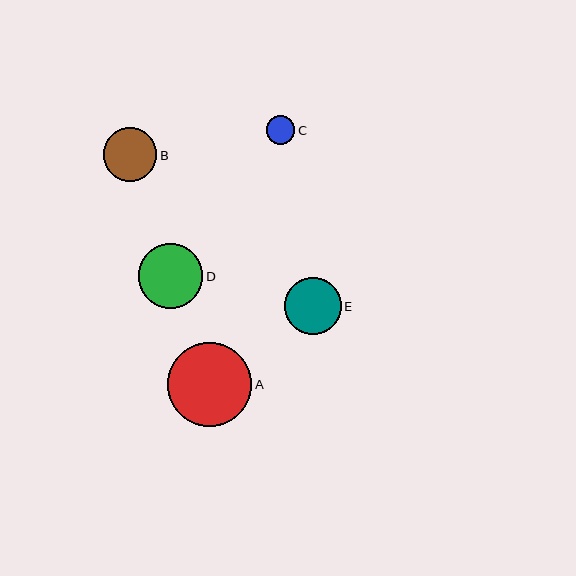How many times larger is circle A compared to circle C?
Circle A is approximately 2.9 times the size of circle C.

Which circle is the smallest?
Circle C is the smallest with a size of approximately 29 pixels.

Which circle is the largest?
Circle A is the largest with a size of approximately 84 pixels.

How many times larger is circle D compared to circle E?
Circle D is approximately 1.1 times the size of circle E.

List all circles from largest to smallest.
From largest to smallest: A, D, E, B, C.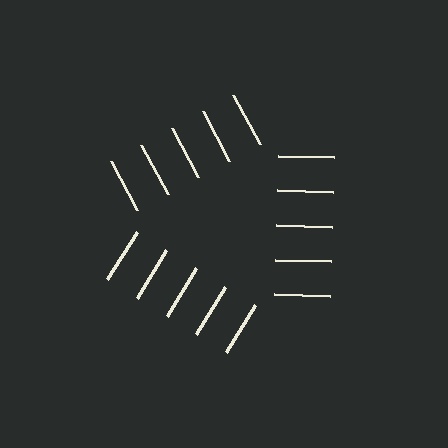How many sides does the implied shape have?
3 sides — the line-ends trace a triangle.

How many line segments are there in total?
15 — 5 along each of the 3 edges.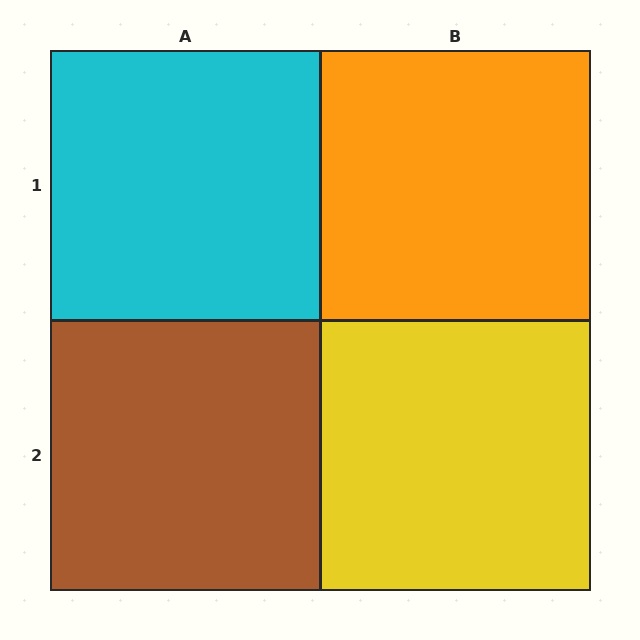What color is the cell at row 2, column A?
Brown.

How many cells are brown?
1 cell is brown.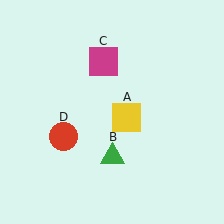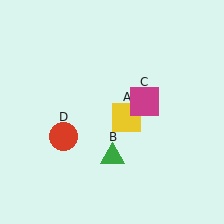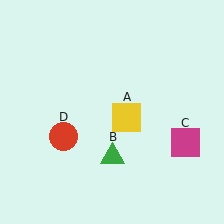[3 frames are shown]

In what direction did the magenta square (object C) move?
The magenta square (object C) moved down and to the right.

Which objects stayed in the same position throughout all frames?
Yellow square (object A) and green triangle (object B) and red circle (object D) remained stationary.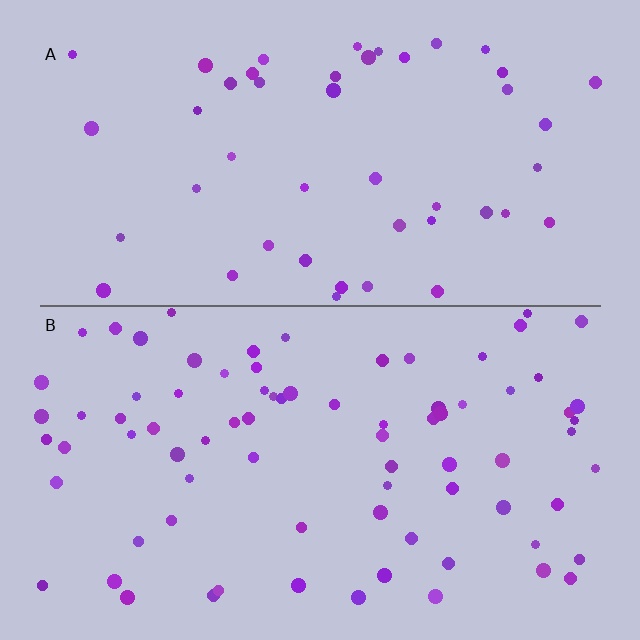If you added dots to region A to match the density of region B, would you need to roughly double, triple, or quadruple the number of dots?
Approximately double.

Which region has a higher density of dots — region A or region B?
B (the bottom).